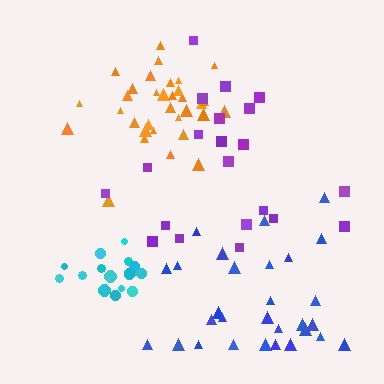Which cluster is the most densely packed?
Orange.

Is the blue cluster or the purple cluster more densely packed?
Blue.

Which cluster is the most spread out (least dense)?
Purple.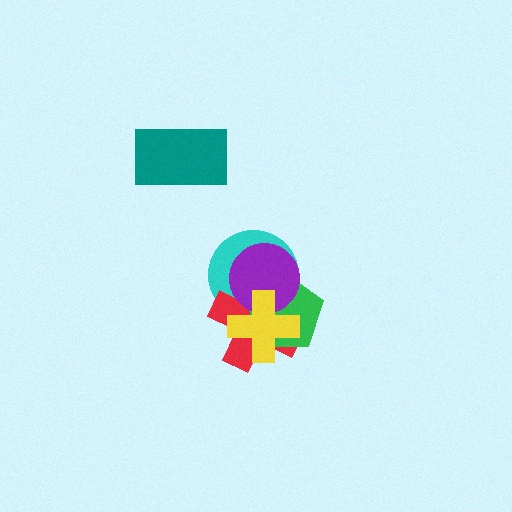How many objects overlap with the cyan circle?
4 objects overlap with the cyan circle.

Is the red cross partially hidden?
Yes, it is partially covered by another shape.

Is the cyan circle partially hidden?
Yes, it is partially covered by another shape.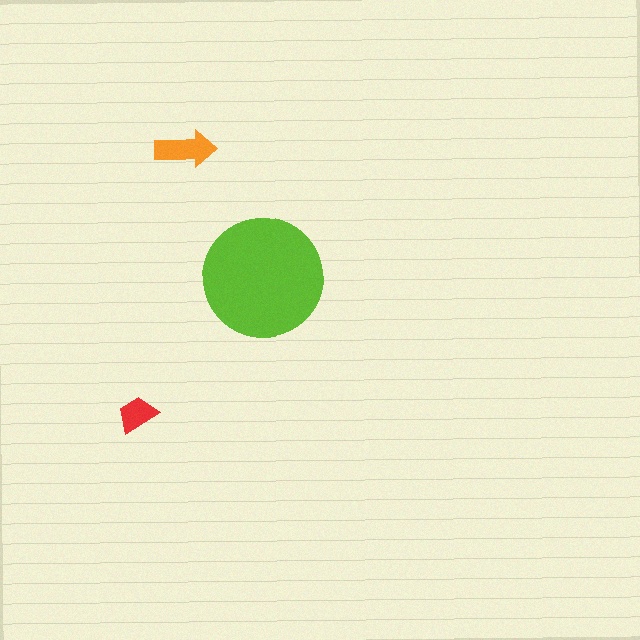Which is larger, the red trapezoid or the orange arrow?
The orange arrow.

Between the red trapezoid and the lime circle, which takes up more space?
The lime circle.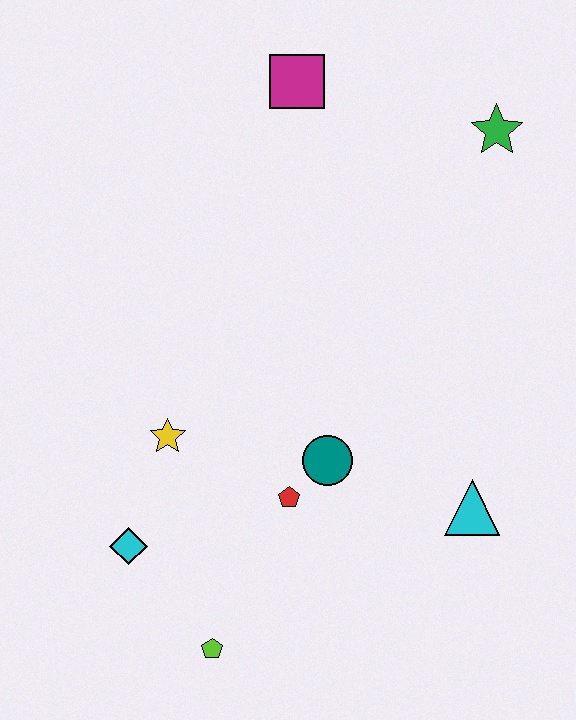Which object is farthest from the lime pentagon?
The green star is farthest from the lime pentagon.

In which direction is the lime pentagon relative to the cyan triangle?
The lime pentagon is to the left of the cyan triangle.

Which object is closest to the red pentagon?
The teal circle is closest to the red pentagon.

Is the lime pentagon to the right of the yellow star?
Yes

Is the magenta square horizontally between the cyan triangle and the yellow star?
Yes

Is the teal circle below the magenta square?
Yes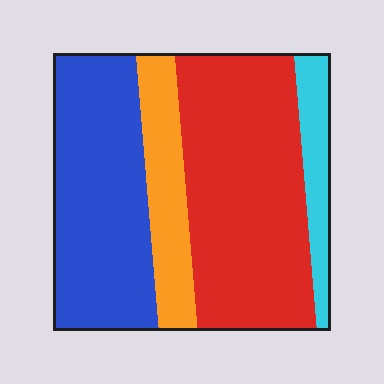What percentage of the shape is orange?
Orange covers roughly 15% of the shape.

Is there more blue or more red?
Red.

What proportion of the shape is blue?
Blue covers roughly 35% of the shape.